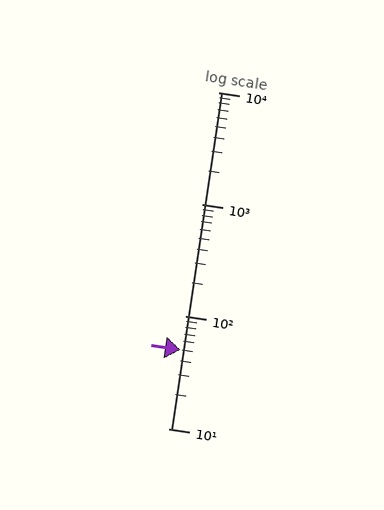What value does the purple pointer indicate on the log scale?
The pointer indicates approximately 50.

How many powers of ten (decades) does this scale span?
The scale spans 3 decades, from 10 to 10000.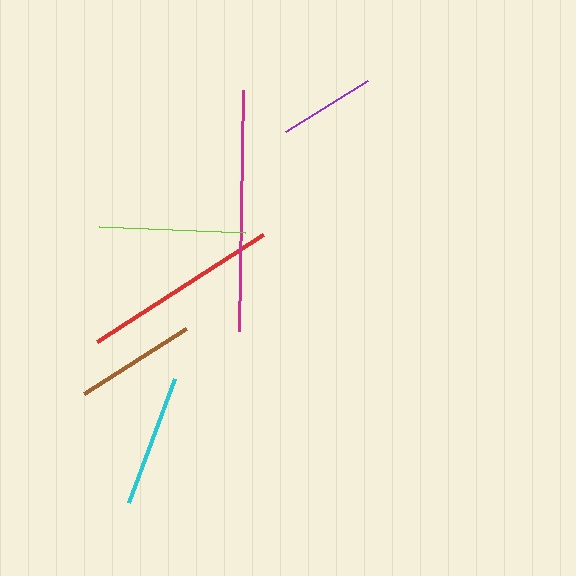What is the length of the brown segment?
The brown segment is approximately 121 pixels long.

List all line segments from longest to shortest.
From longest to shortest: magenta, red, lime, cyan, brown, purple.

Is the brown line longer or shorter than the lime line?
The lime line is longer than the brown line.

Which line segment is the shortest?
The purple line is the shortest at approximately 97 pixels.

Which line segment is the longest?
The magenta line is the longest at approximately 241 pixels.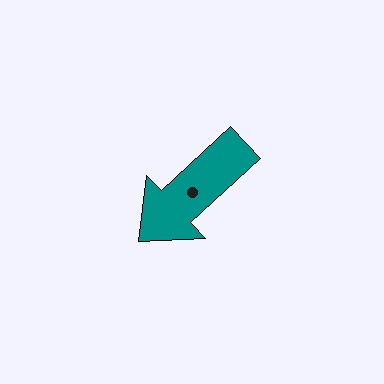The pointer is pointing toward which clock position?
Roughly 8 o'clock.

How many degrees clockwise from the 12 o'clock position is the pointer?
Approximately 227 degrees.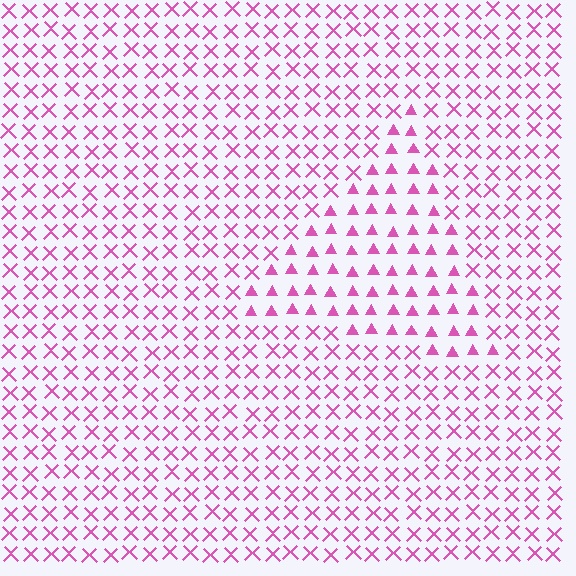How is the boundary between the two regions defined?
The boundary is defined by a change in element shape: triangles inside vs. X marks outside. All elements share the same color and spacing.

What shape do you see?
I see a triangle.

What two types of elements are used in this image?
The image uses triangles inside the triangle region and X marks outside it.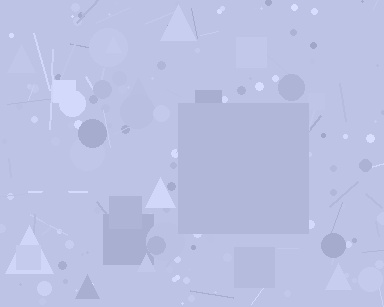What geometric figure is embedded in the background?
A square is embedded in the background.